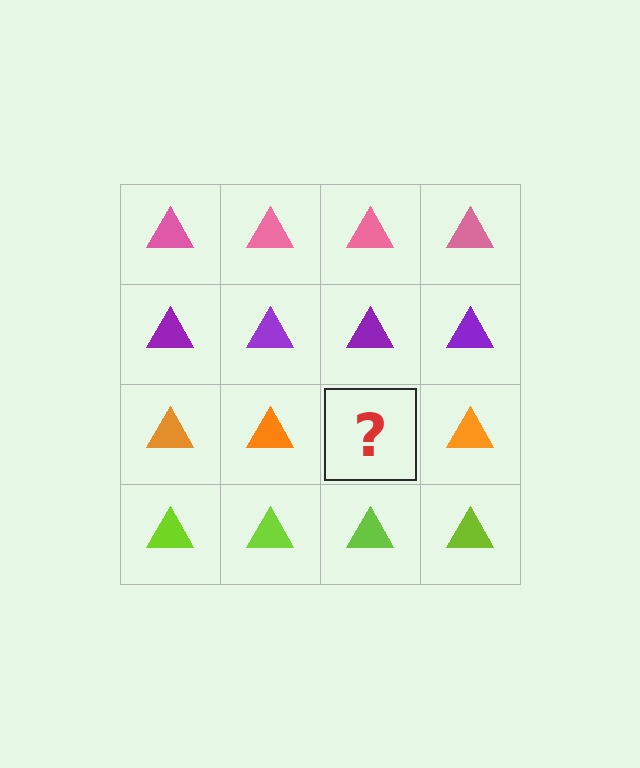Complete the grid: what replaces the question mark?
The question mark should be replaced with an orange triangle.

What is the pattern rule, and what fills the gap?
The rule is that each row has a consistent color. The gap should be filled with an orange triangle.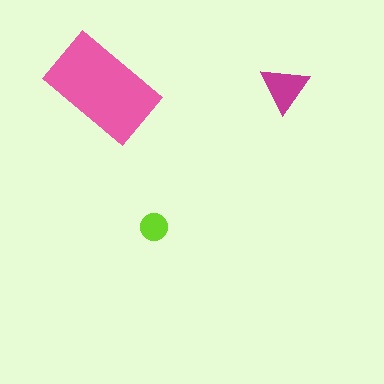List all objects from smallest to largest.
The lime circle, the magenta triangle, the pink rectangle.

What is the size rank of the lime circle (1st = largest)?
3rd.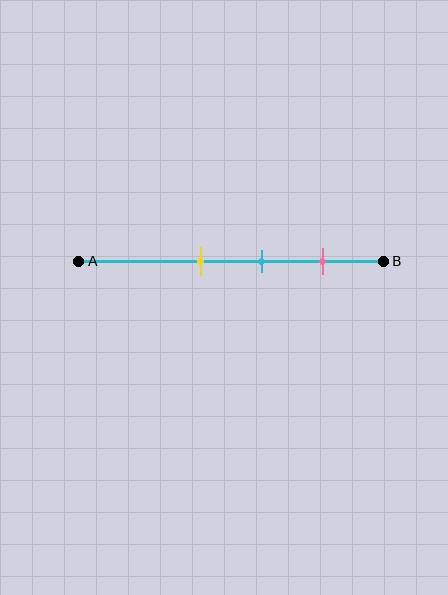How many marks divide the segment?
There are 3 marks dividing the segment.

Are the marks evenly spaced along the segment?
Yes, the marks are approximately evenly spaced.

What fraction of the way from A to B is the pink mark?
The pink mark is approximately 80% (0.8) of the way from A to B.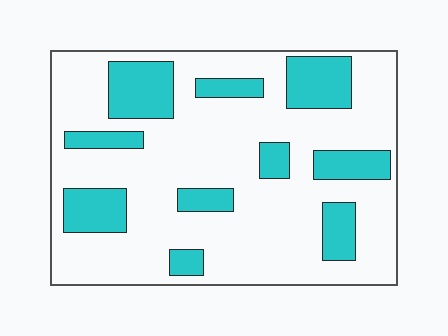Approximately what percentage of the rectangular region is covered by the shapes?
Approximately 25%.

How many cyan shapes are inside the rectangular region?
10.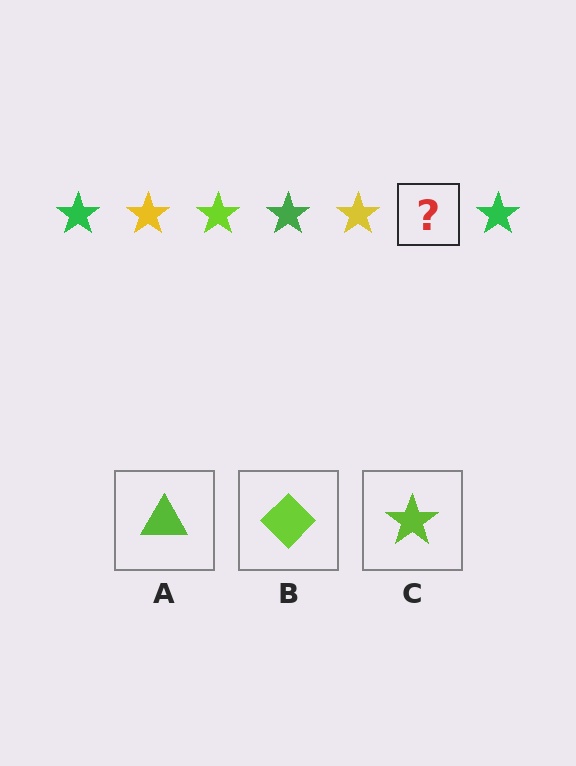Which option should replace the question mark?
Option C.